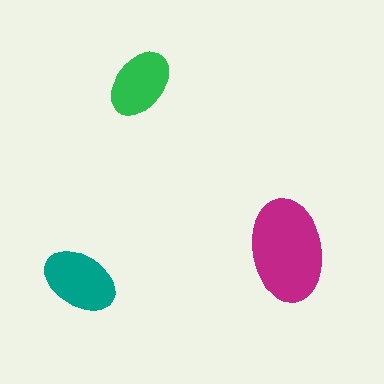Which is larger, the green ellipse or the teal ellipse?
The teal one.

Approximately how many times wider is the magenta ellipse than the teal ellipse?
About 1.5 times wider.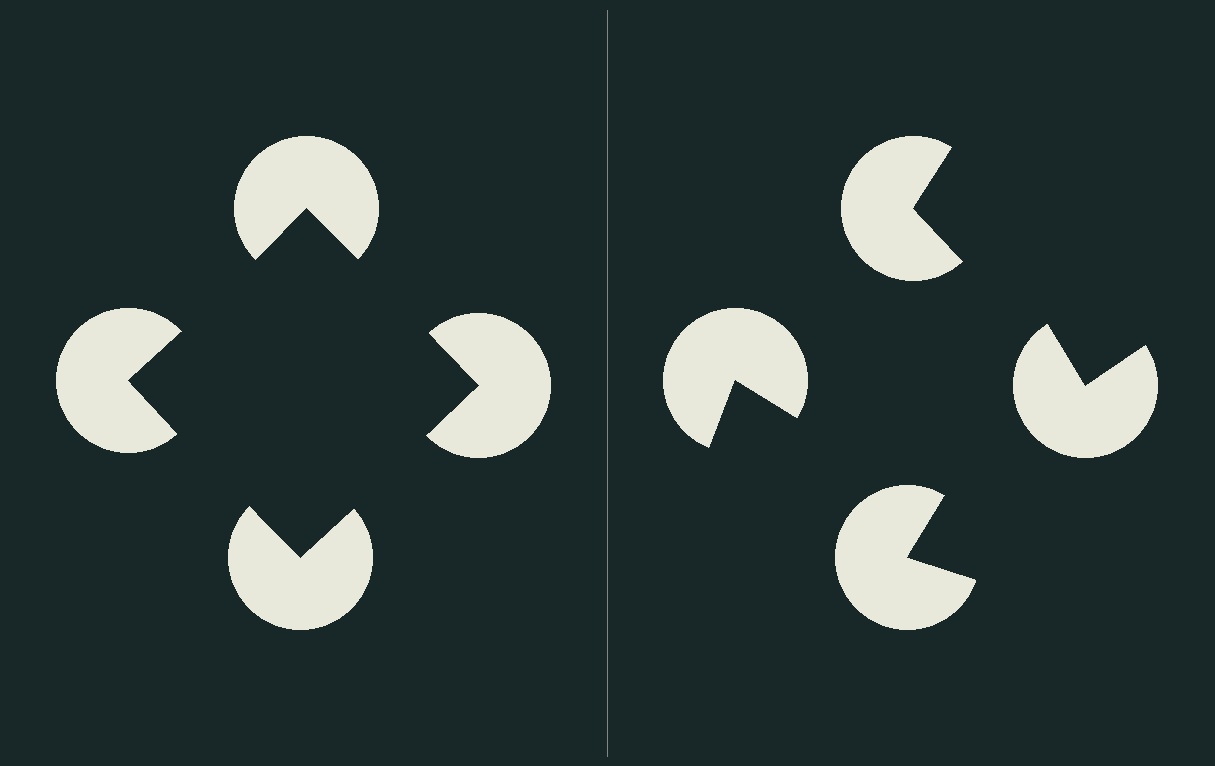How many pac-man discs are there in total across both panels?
8 — 4 on each side.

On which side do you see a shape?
An illusory square appears on the left side. On the right side the wedge cuts are rotated, so no coherent shape forms.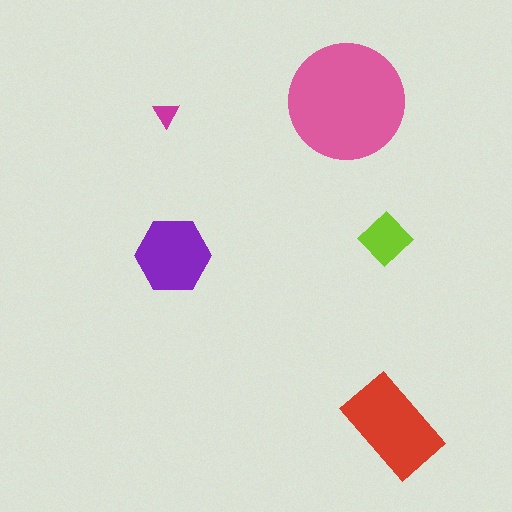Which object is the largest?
The pink circle.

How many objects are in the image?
There are 5 objects in the image.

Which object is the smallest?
The magenta triangle.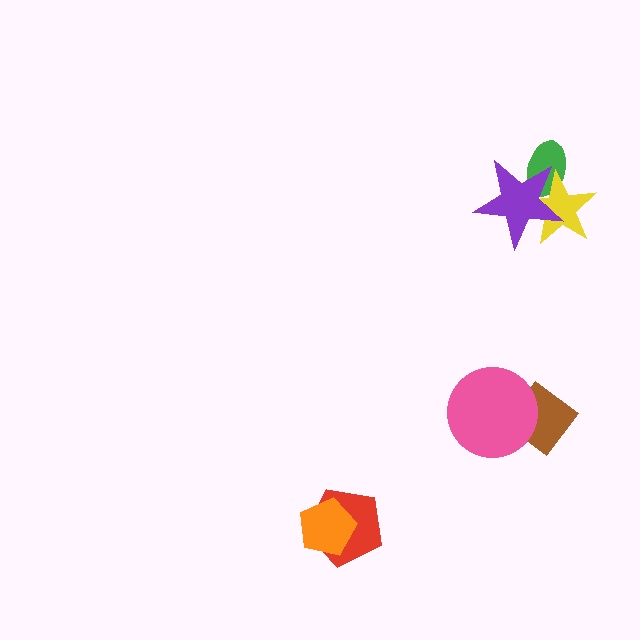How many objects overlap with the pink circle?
1 object overlaps with the pink circle.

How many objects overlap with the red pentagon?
1 object overlaps with the red pentagon.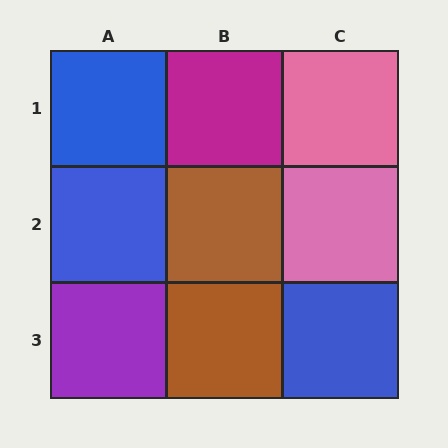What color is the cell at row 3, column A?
Purple.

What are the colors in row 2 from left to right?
Blue, brown, pink.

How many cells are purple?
1 cell is purple.